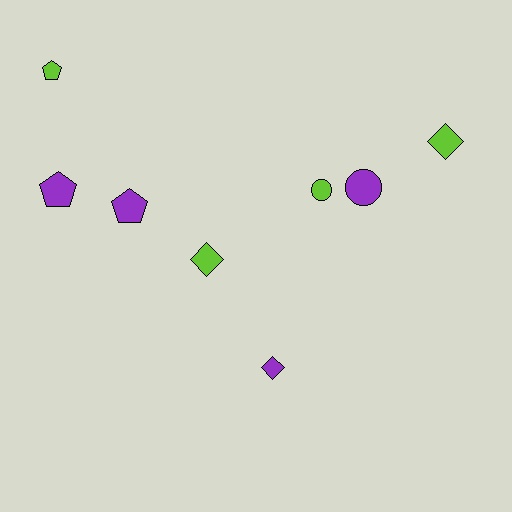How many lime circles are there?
There is 1 lime circle.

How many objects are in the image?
There are 8 objects.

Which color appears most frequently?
Lime, with 4 objects.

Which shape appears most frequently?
Pentagon, with 3 objects.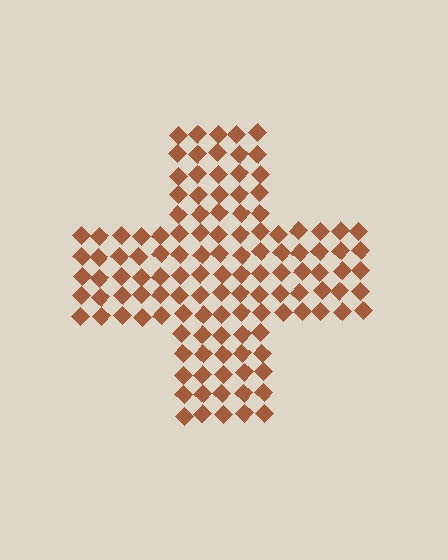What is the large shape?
The large shape is a cross.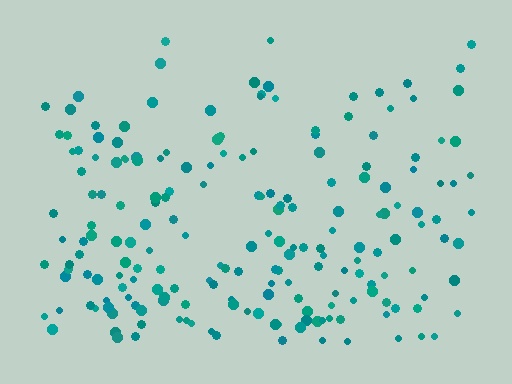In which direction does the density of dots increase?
From top to bottom, with the bottom side densest.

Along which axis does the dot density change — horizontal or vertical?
Vertical.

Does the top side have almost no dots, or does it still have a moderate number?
Still a moderate number, just noticeably fewer than the bottom.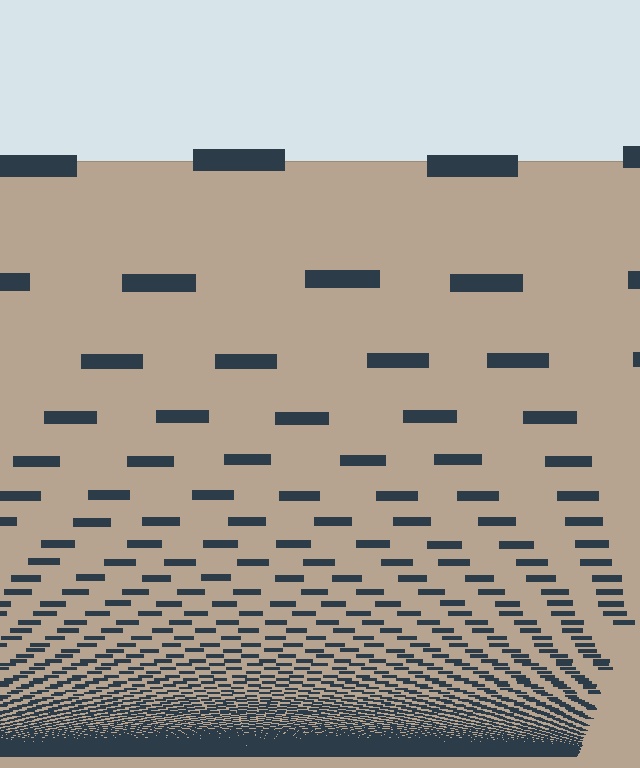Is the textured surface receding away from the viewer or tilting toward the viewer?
The surface appears to tilt toward the viewer. Texture elements get larger and sparser toward the top.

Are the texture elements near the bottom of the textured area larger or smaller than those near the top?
Smaller. The gradient is inverted — elements near the bottom are smaller and denser.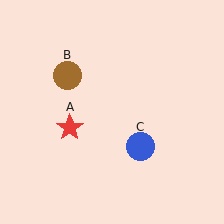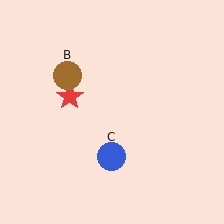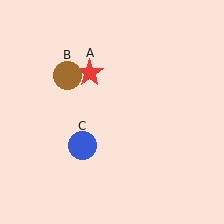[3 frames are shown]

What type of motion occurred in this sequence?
The red star (object A), blue circle (object C) rotated clockwise around the center of the scene.